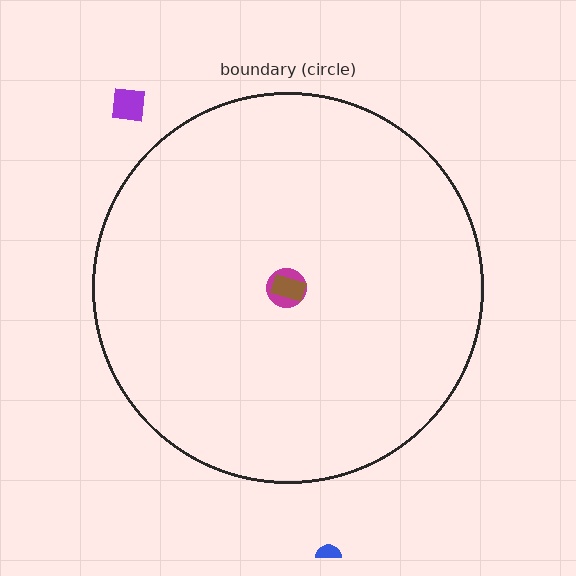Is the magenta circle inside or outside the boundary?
Inside.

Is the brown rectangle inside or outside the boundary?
Inside.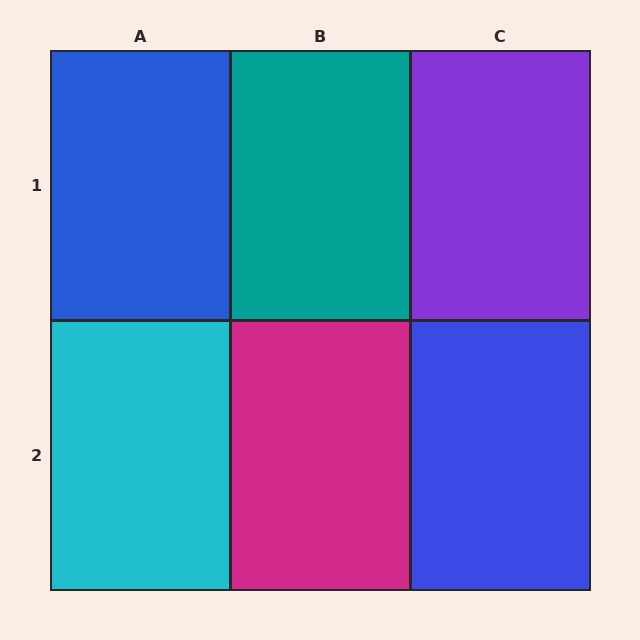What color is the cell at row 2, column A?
Cyan.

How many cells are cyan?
1 cell is cyan.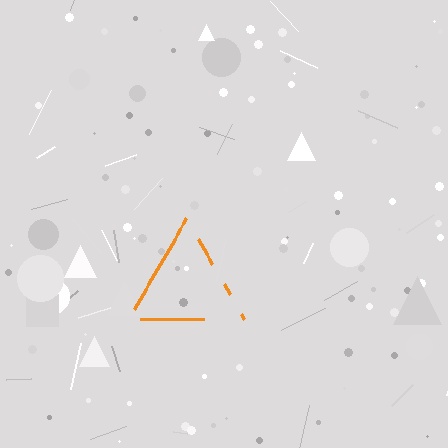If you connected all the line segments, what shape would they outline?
They would outline a triangle.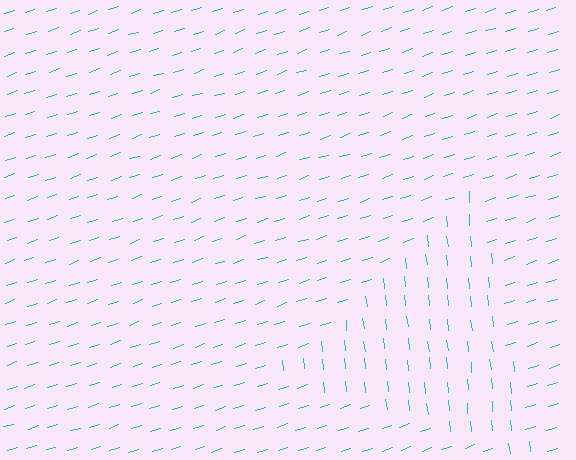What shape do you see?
I see a triangle.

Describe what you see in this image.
The image is filled with small cyan line segments. A triangle region in the image has lines oriented differently from the surrounding lines, creating a visible texture boundary.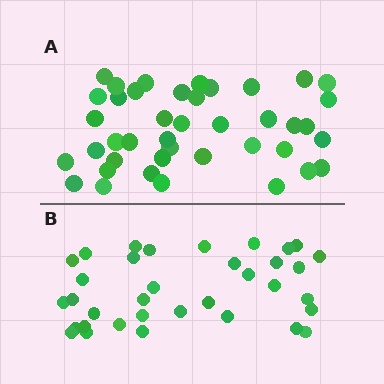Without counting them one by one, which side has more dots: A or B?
Region A (the top region) has more dots.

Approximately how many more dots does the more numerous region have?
Region A has about 6 more dots than region B.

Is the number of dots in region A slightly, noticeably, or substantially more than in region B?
Region A has only slightly more — the two regions are fairly close. The ratio is roughly 1.2 to 1.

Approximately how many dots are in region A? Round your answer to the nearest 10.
About 40 dots. (The exact count is 41, which rounds to 40.)